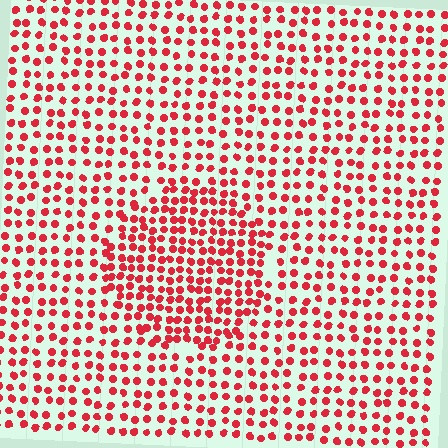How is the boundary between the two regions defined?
The boundary is defined by a change in element density (approximately 1.6x ratio). All elements are the same color, size, and shape.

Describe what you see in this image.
The image contains small red elements arranged at two different densities. A circle-shaped region is visible where the elements are more densely packed than the surrounding area.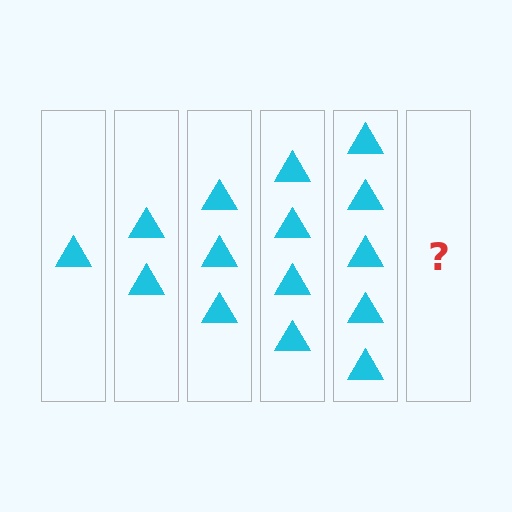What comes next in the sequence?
The next element should be 6 triangles.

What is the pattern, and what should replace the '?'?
The pattern is that each step adds one more triangle. The '?' should be 6 triangles.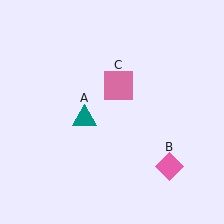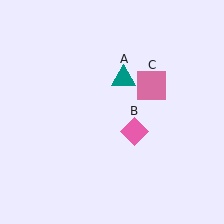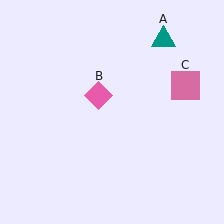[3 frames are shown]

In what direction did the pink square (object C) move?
The pink square (object C) moved right.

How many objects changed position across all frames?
3 objects changed position: teal triangle (object A), pink diamond (object B), pink square (object C).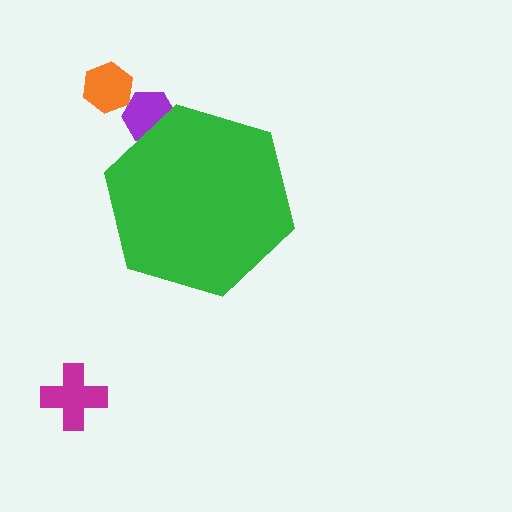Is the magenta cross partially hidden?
No, the magenta cross is fully visible.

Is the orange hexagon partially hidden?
No, the orange hexagon is fully visible.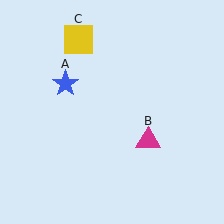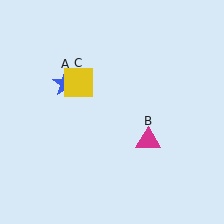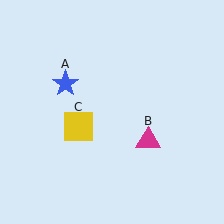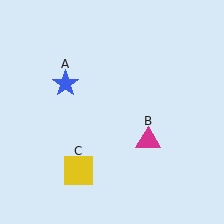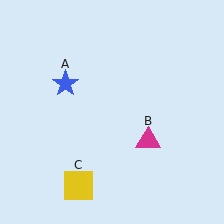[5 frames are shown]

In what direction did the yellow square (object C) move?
The yellow square (object C) moved down.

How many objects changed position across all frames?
1 object changed position: yellow square (object C).